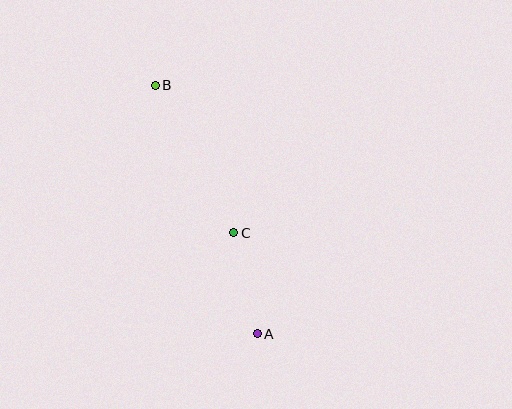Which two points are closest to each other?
Points A and C are closest to each other.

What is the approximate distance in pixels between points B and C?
The distance between B and C is approximately 167 pixels.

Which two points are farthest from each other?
Points A and B are farthest from each other.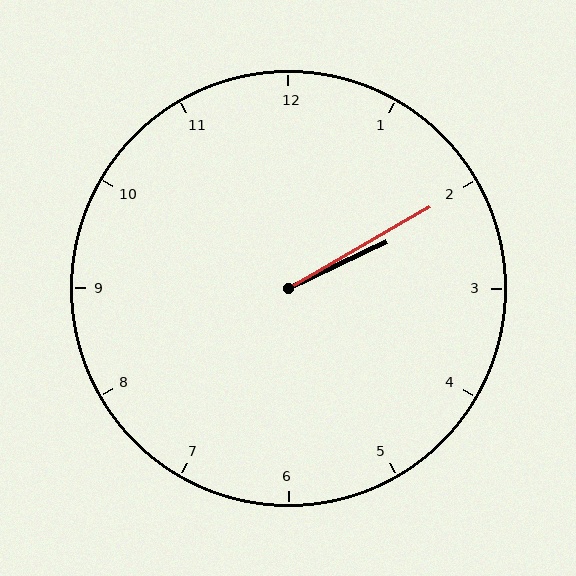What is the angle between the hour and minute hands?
Approximately 5 degrees.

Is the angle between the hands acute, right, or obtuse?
It is acute.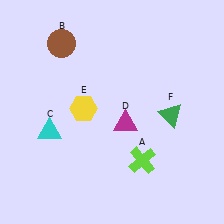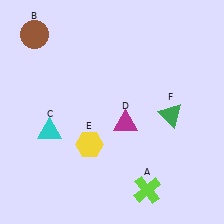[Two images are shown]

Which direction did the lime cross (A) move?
The lime cross (A) moved down.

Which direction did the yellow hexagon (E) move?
The yellow hexagon (E) moved down.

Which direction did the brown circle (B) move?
The brown circle (B) moved left.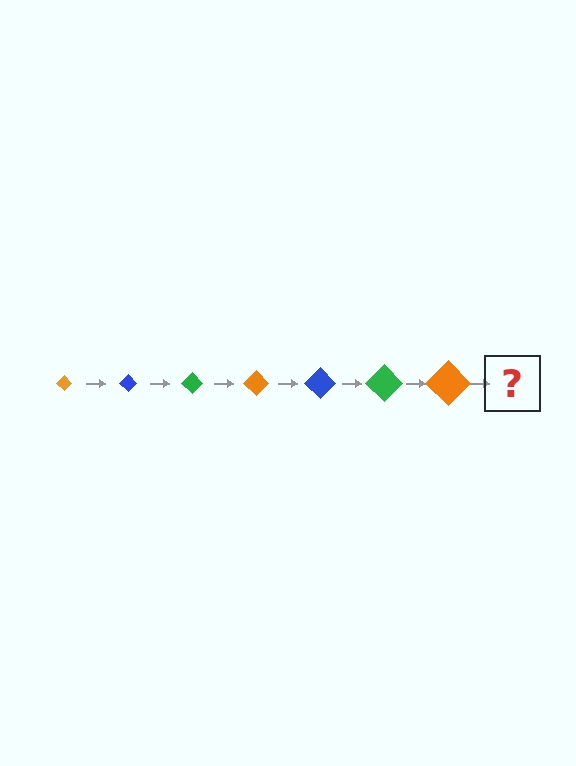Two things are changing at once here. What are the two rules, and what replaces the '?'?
The two rules are that the diamond grows larger each step and the color cycles through orange, blue, and green. The '?' should be a blue diamond, larger than the previous one.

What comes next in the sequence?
The next element should be a blue diamond, larger than the previous one.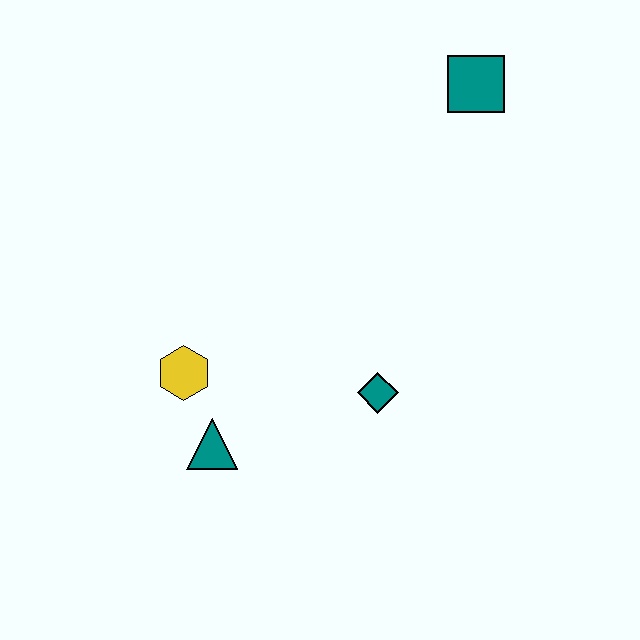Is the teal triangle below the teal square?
Yes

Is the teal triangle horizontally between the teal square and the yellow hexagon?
Yes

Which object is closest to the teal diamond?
The teal triangle is closest to the teal diamond.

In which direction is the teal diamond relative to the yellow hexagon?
The teal diamond is to the right of the yellow hexagon.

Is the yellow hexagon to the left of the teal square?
Yes